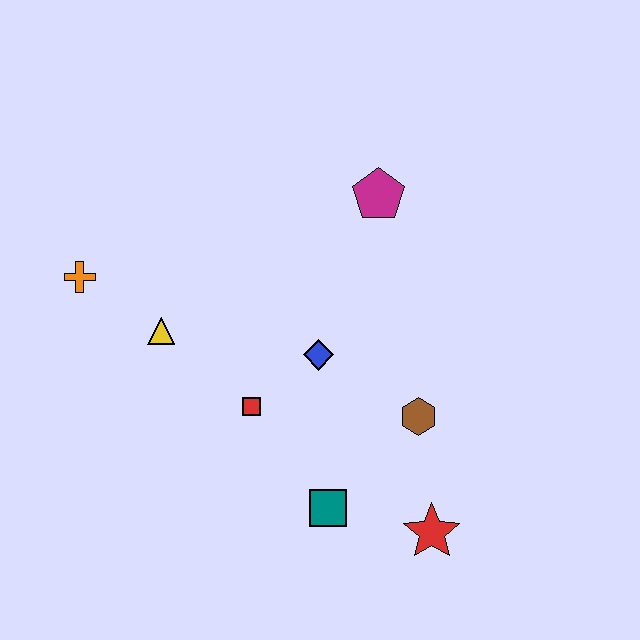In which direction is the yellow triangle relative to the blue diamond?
The yellow triangle is to the left of the blue diamond.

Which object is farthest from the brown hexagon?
The orange cross is farthest from the brown hexagon.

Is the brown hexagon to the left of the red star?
Yes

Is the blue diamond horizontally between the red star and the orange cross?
Yes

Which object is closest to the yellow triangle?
The orange cross is closest to the yellow triangle.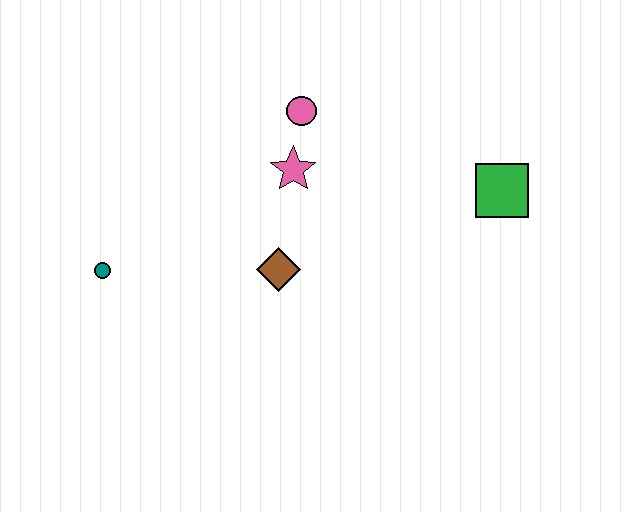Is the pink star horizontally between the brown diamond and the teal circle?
No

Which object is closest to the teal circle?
The brown diamond is closest to the teal circle.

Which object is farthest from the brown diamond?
The green square is farthest from the brown diamond.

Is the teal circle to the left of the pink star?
Yes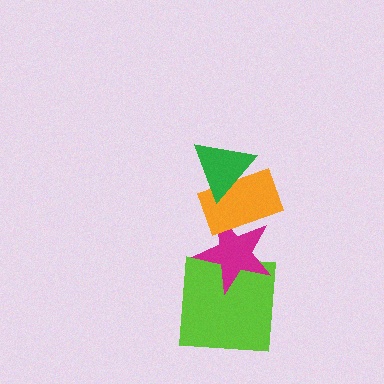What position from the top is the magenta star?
The magenta star is 3rd from the top.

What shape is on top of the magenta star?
The orange rectangle is on top of the magenta star.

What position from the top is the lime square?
The lime square is 4th from the top.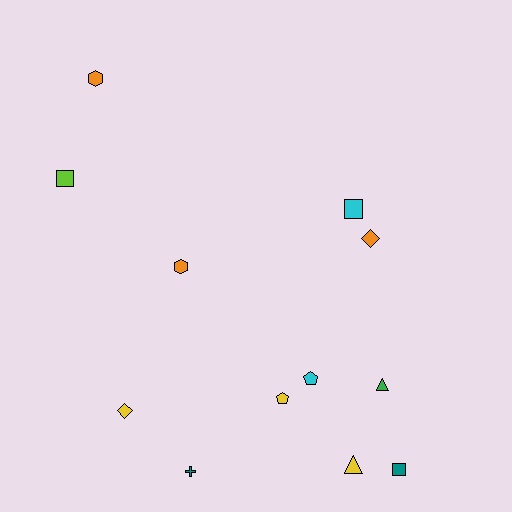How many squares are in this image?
There are 3 squares.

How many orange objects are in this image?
There are 3 orange objects.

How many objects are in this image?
There are 12 objects.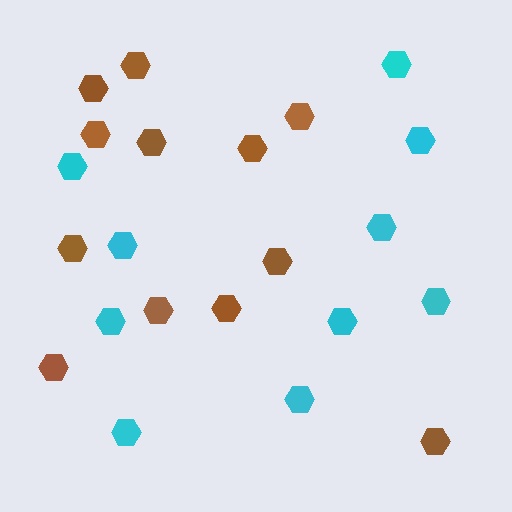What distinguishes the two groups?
There are 2 groups: one group of cyan hexagons (10) and one group of brown hexagons (12).